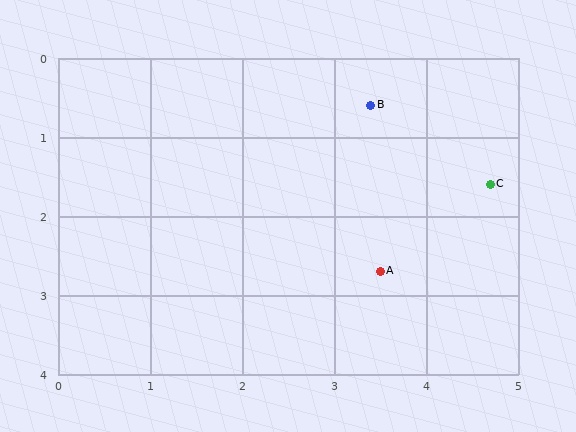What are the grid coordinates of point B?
Point B is at approximately (3.4, 0.6).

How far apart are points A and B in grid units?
Points A and B are about 2.1 grid units apart.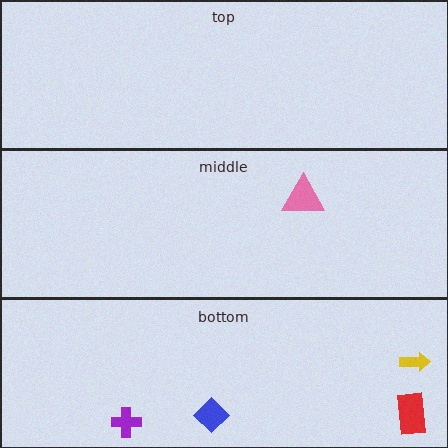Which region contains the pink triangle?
The middle region.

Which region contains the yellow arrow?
The bottom region.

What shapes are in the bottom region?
The red rectangle, the yellow arrow, the blue diamond, the purple cross.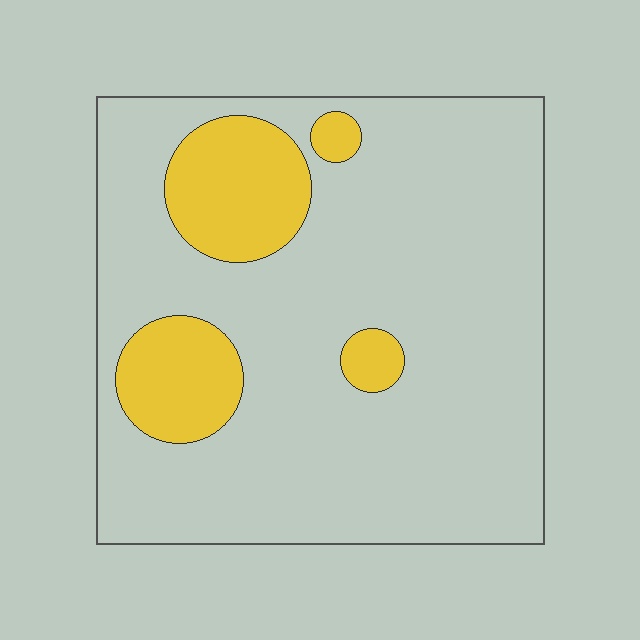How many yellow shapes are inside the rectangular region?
4.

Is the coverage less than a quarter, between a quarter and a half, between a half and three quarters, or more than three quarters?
Less than a quarter.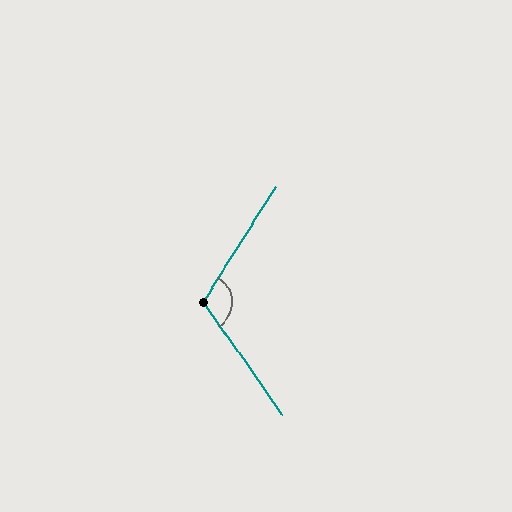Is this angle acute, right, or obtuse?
It is obtuse.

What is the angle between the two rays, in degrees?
Approximately 112 degrees.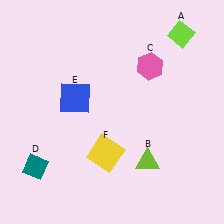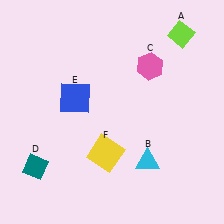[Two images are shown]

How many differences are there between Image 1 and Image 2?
There is 1 difference between the two images.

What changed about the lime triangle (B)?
In Image 1, B is lime. In Image 2, it changed to cyan.